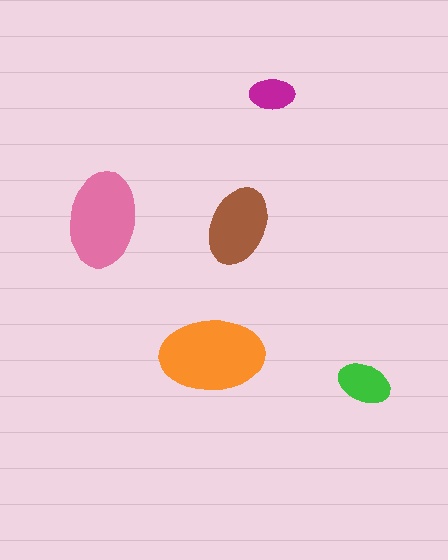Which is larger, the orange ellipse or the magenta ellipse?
The orange one.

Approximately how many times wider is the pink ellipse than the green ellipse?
About 2 times wider.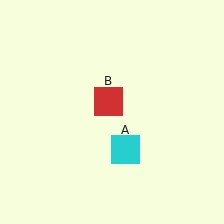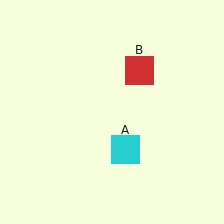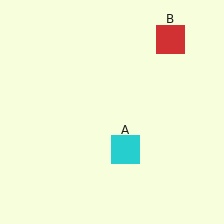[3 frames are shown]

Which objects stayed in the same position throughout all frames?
Cyan square (object A) remained stationary.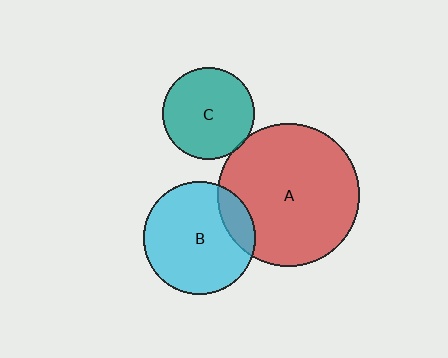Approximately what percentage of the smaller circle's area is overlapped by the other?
Approximately 15%.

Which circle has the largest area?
Circle A (red).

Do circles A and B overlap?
Yes.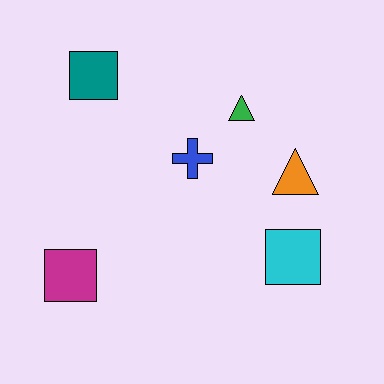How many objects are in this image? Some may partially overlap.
There are 6 objects.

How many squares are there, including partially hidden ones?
There are 3 squares.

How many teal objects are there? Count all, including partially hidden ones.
There is 1 teal object.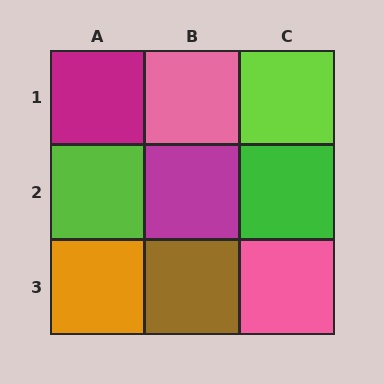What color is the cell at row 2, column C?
Green.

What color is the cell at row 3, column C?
Pink.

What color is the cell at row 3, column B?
Brown.